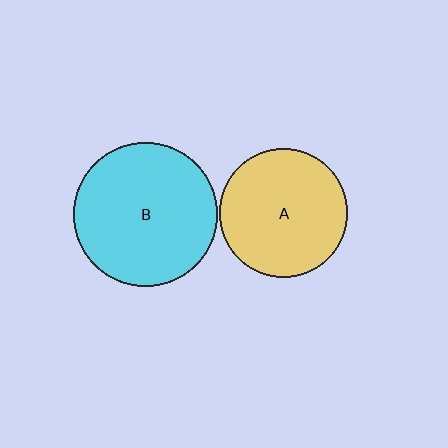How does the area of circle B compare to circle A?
Approximately 1.3 times.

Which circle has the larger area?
Circle B (cyan).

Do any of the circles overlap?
No, none of the circles overlap.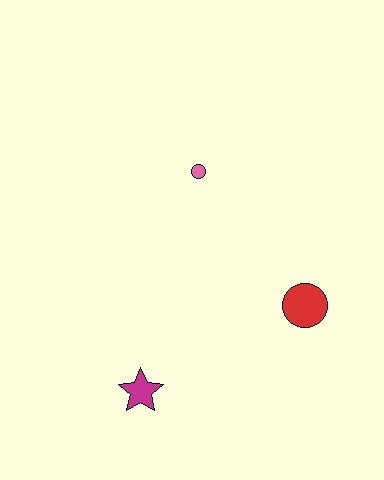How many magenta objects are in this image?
There is 1 magenta object.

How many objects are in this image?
There are 3 objects.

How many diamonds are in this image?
There are no diamonds.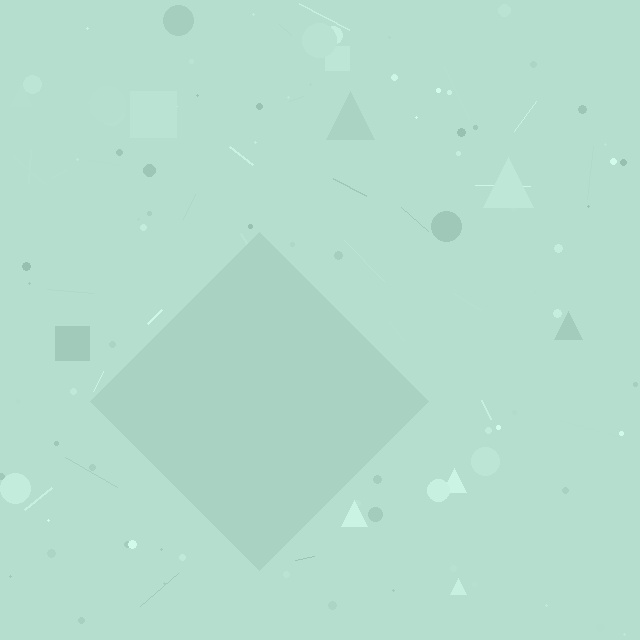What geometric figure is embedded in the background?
A diamond is embedded in the background.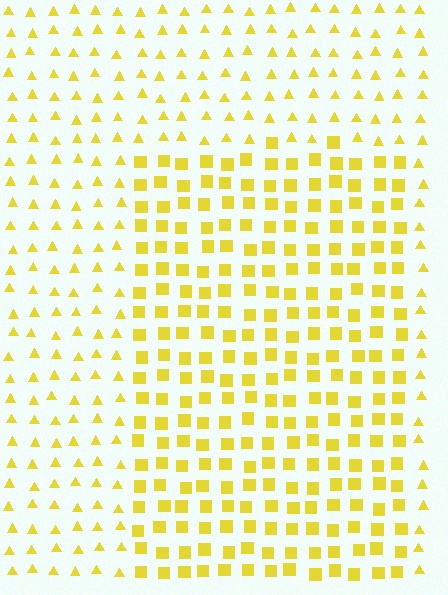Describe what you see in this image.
The image is filled with small yellow elements arranged in a uniform grid. A rectangle-shaped region contains squares, while the surrounding area contains triangles. The boundary is defined purely by the change in element shape.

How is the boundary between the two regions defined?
The boundary is defined by a change in element shape: squares inside vs. triangles outside. All elements share the same color and spacing.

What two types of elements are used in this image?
The image uses squares inside the rectangle region and triangles outside it.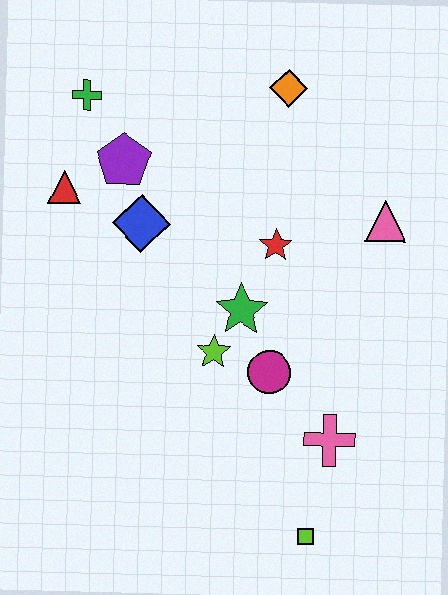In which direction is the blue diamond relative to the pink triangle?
The blue diamond is to the left of the pink triangle.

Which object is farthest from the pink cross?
The green cross is farthest from the pink cross.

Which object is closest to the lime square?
The pink cross is closest to the lime square.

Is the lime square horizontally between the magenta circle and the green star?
No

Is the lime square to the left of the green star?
No